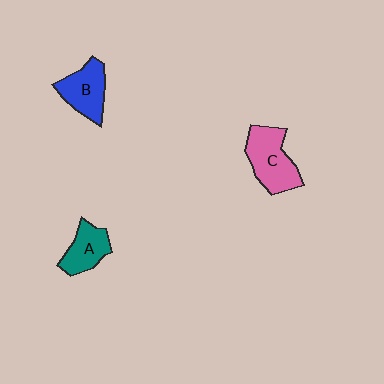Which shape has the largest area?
Shape C (pink).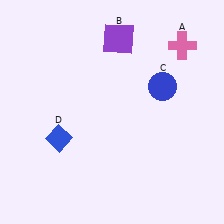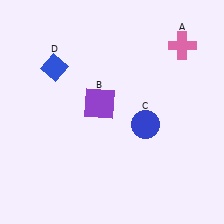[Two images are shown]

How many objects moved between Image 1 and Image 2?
3 objects moved between the two images.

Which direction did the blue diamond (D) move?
The blue diamond (D) moved up.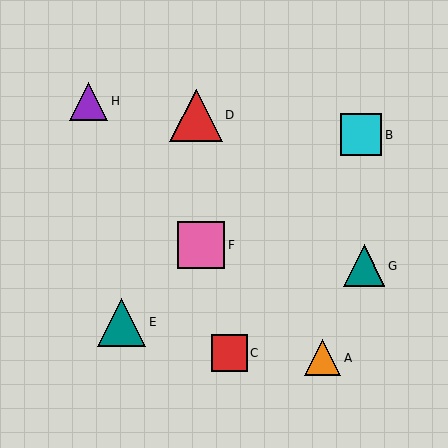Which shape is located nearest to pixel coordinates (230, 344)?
The red square (labeled C) at (229, 353) is nearest to that location.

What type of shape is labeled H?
Shape H is a purple triangle.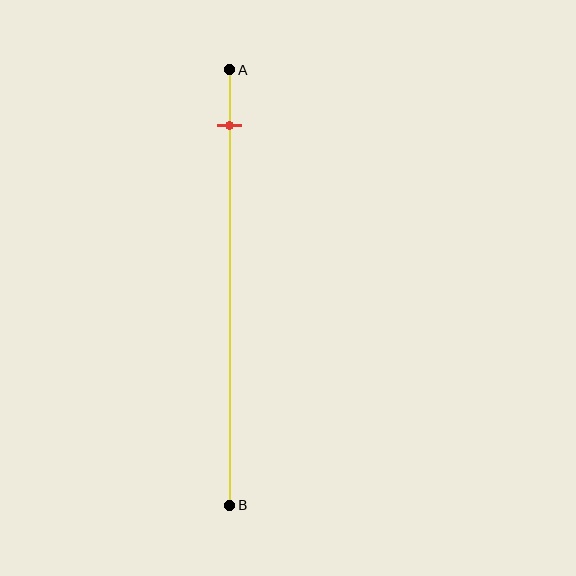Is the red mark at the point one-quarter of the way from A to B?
No, the mark is at about 15% from A, not at the 25% one-quarter point.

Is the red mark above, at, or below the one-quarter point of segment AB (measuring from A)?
The red mark is above the one-quarter point of segment AB.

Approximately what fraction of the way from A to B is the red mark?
The red mark is approximately 15% of the way from A to B.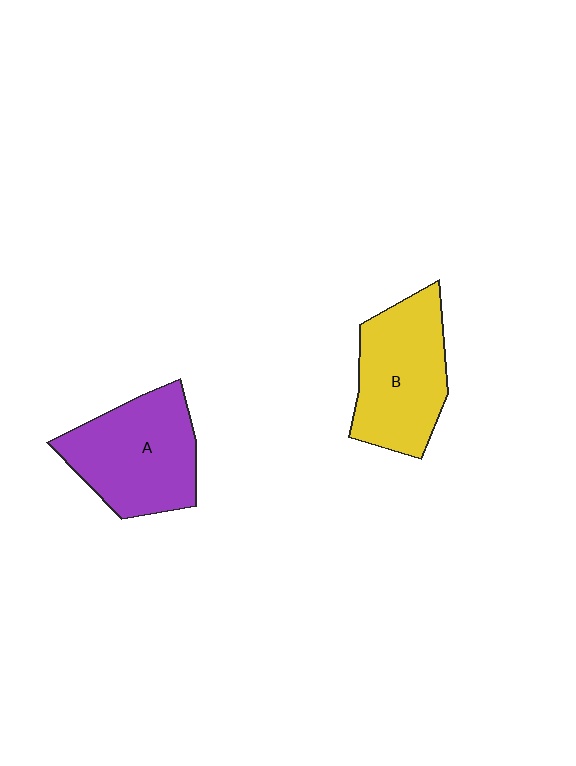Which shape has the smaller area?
Shape B (yellow).